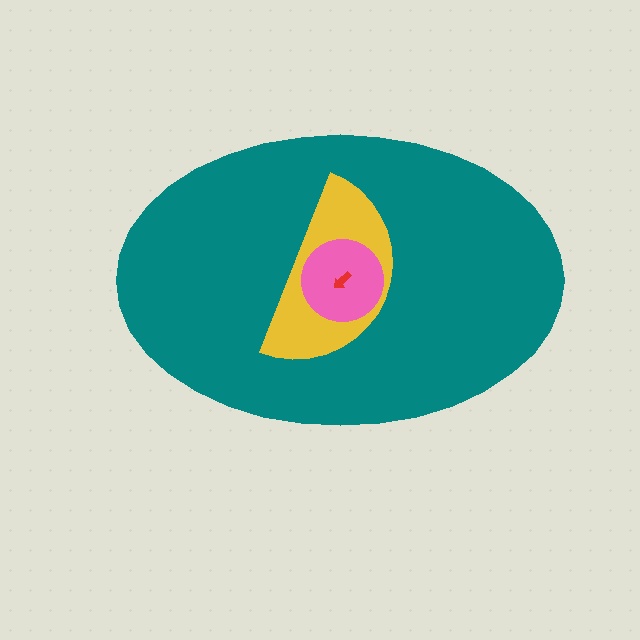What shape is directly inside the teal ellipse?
The yellow semicircle.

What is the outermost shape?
The teal ellipse.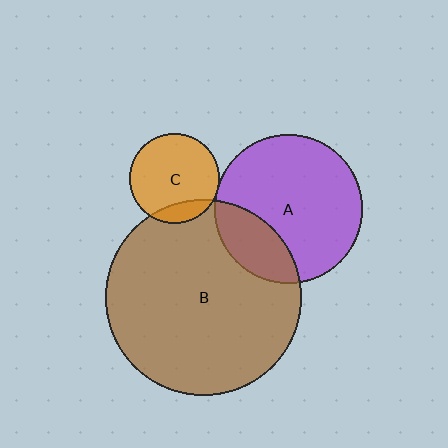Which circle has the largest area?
Circle B (brown).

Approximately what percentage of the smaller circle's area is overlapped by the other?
Approximately 25%.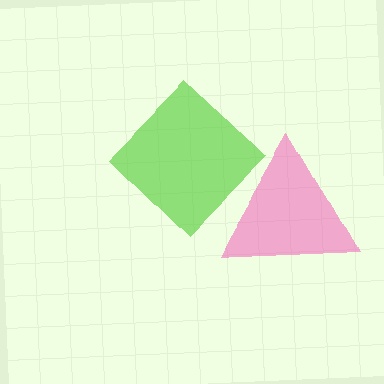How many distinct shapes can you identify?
There are 2 distinct shapes: a lime diamond, a pink triangle.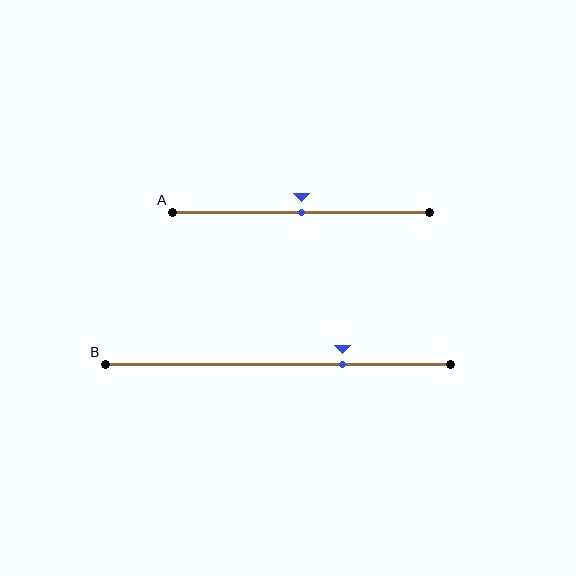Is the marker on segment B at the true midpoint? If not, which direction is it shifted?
No, the marker on segment B is shifted to the right by about 19% of the segment length.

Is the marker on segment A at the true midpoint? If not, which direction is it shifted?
Yes, the marker on segment A is at the true midpoint.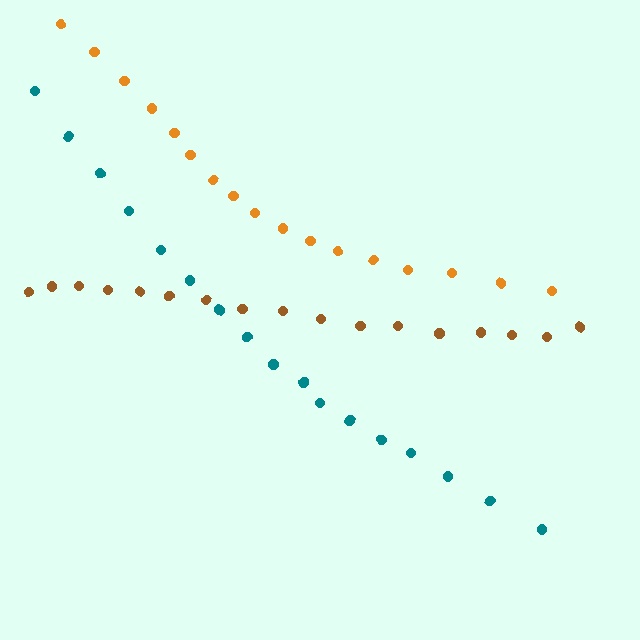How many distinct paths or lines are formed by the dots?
There are 3 distinct paths.